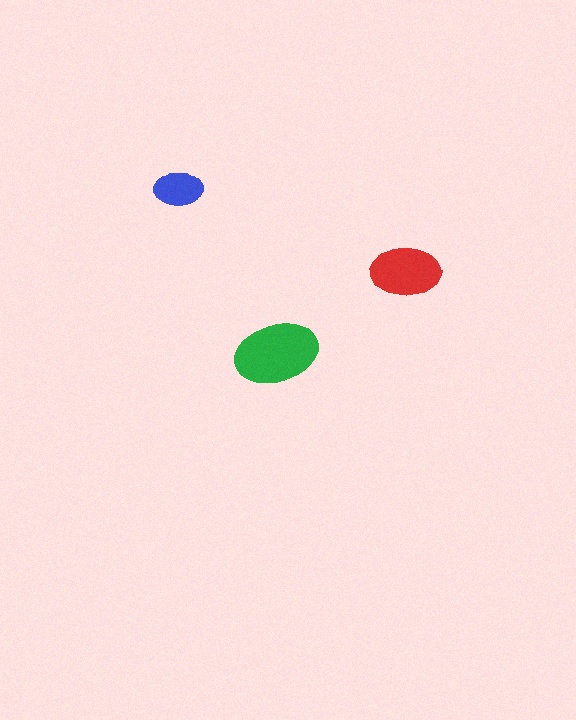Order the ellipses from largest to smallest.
the green one, the red one, the blue one.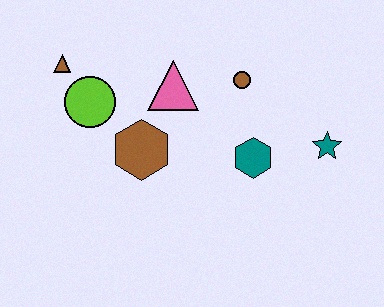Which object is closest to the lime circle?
The brown triangle is closest to the lime circle.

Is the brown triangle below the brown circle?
No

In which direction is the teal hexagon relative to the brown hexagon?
The teal hexagon is to the right of the brown hexagon.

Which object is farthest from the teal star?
The brown triangle is farthest from the teal star.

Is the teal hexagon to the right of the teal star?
No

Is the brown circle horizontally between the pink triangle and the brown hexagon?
No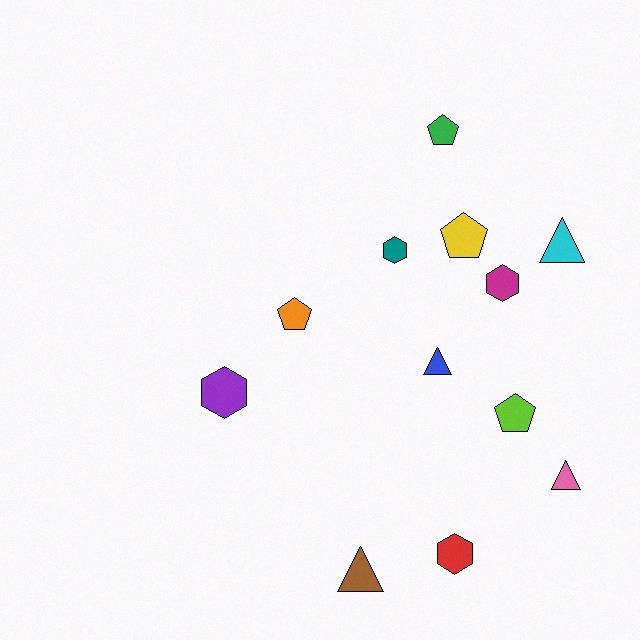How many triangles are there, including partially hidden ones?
There are 4 triangles.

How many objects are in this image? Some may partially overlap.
There are 12 objects.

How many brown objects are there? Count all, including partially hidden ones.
There is 1 brown object.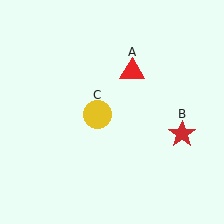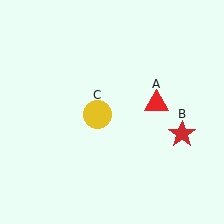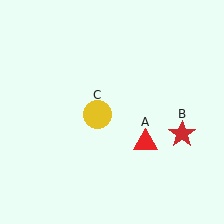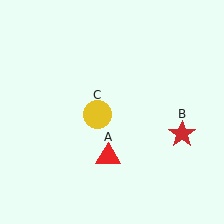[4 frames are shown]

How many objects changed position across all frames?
1 object changed position: red triangle (object A).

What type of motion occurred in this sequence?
The red triangle (object A) rotated clockwise around the center of the scene.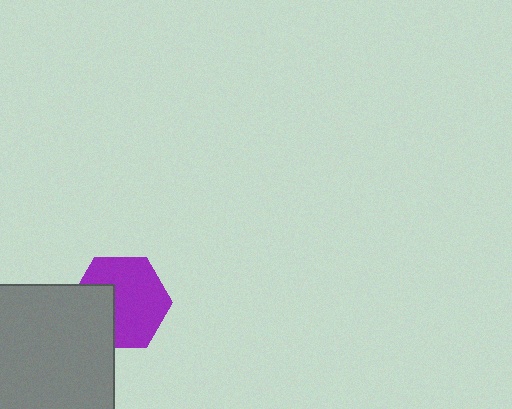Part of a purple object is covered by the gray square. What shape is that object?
It is a hexagon.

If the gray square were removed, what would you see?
You would see the complete purple hexagon.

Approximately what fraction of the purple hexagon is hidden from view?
Roughly 33% of the purple hexagon is hidden behind the gray square.